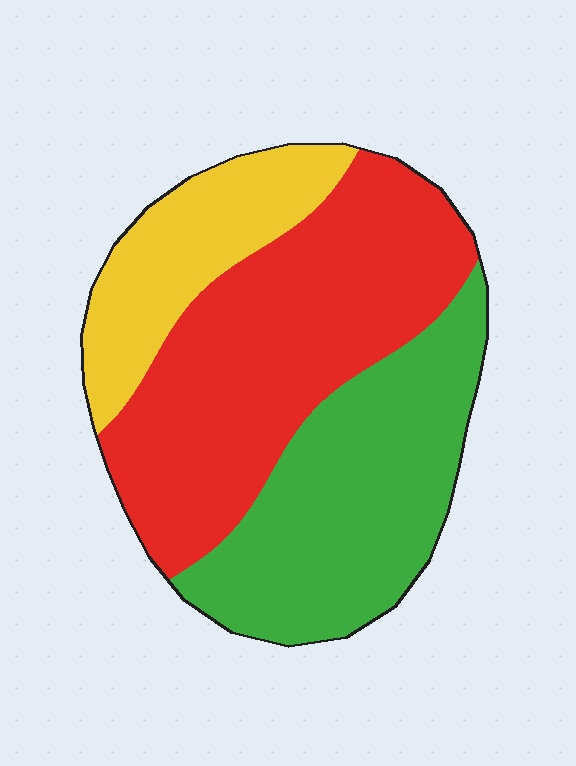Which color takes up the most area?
Red, at roughly 45%.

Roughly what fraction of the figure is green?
Green covers roughly 35% of the figure.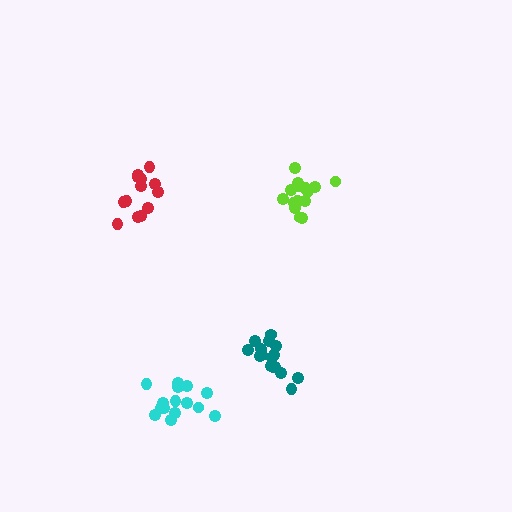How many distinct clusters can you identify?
There are 4 distinct clusters.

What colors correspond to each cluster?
The clusters are colored: red, lime, cyan, teal.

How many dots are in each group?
Group 1: 13 dots, Group 2: 16 dots, Group 3: 15 dots, Group 4: 16 dots (60 total).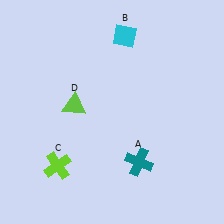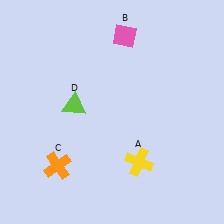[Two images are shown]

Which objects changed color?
A changed from teal to yellow. B changed from cyan to pink. C changed from lime to orange.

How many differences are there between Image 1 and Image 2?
There are 3 differences between the two images.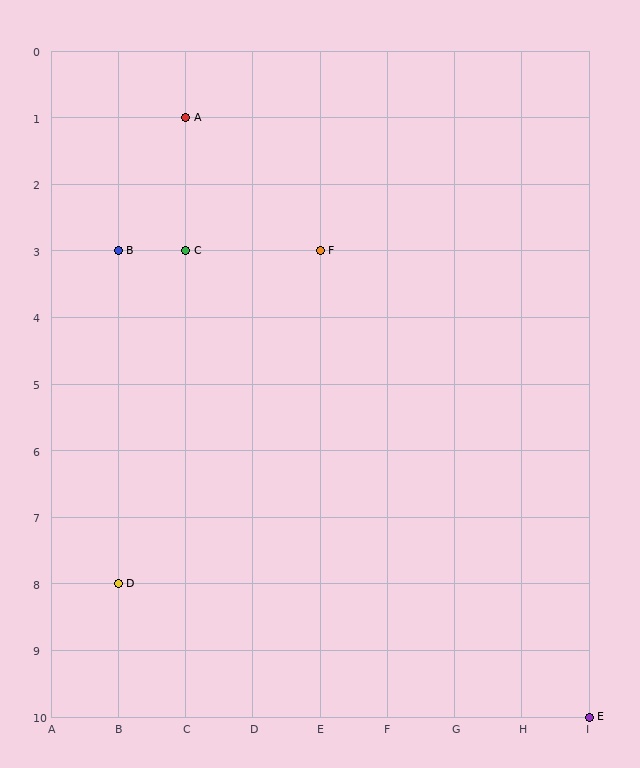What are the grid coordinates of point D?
Point D is at grid coordinates (B, 8).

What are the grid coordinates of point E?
Point E is at grid coordinates (I, 10).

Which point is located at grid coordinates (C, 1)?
Point A is at (C, 1).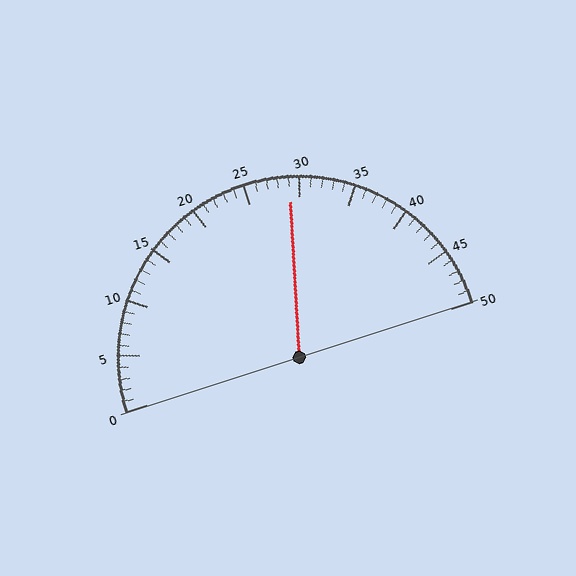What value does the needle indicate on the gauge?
The needle indicates approximately 29.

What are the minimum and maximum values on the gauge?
The gauge ranges from 0 to 50.